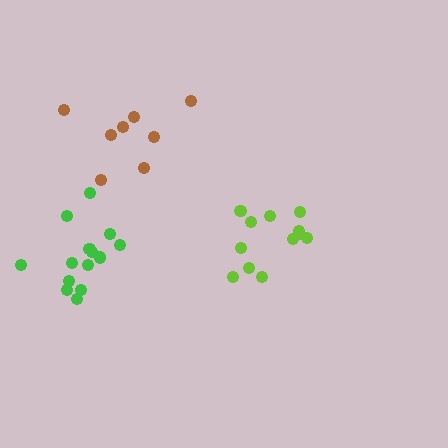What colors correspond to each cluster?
The clusters are colored: green, lime, brown.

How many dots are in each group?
Group 1: 14 dots, Group 2: 12 dots, Group 3: 8 dots (34 total).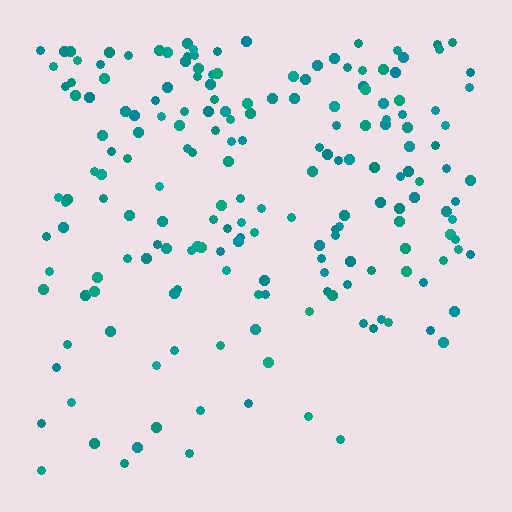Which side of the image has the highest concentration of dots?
The top.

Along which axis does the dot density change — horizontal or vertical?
Vertical.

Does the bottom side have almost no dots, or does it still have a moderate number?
Still a moderate number, just noticeably fewer than the top.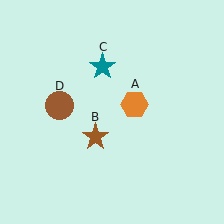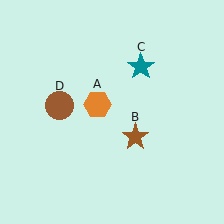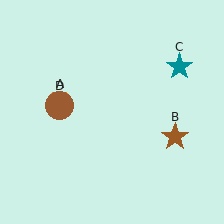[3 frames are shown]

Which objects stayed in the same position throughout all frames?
Brown circle (object D) remained stationary.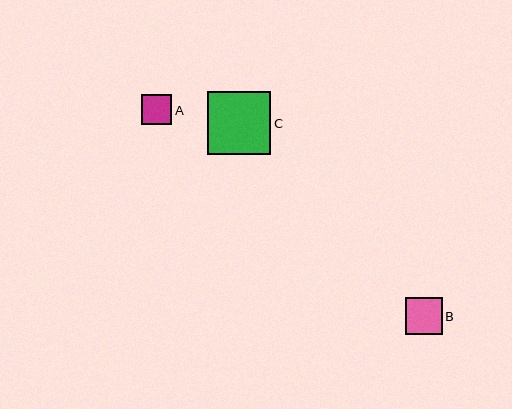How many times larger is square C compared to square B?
Square C is approximately 1.7 times the size of square B.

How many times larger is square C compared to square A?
Square C is approximately 2.1 times the size of square A.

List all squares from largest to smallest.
From largest to smallest: C, B, A.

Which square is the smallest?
Square A is the smallest with a size of approximately 30 pixels.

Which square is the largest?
Square C is the largest with a size of approximately 64 pixels.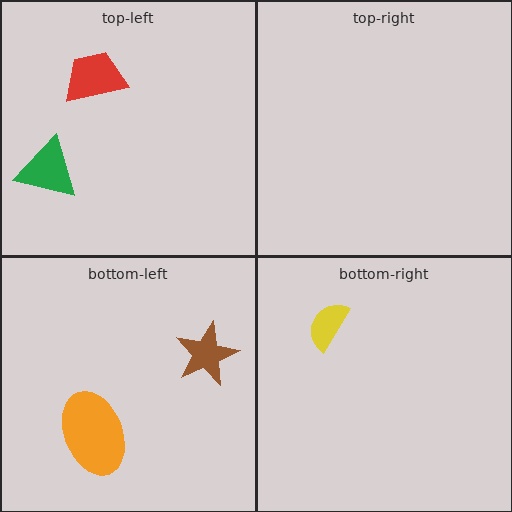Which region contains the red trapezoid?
The top-left region.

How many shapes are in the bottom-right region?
1.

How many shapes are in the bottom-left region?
2.